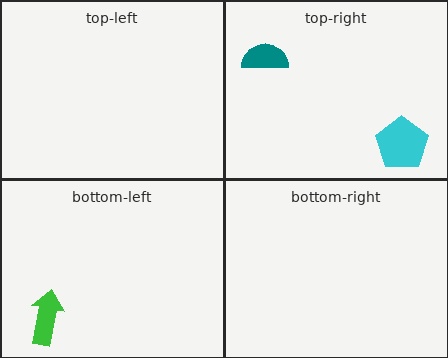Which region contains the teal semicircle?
The top-right region.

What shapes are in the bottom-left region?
The green arrow.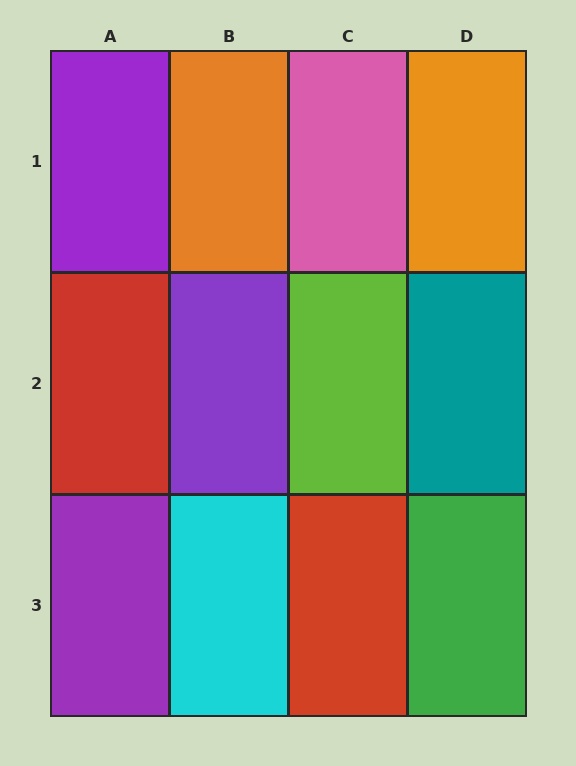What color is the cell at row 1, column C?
Pink.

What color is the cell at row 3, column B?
Cyan.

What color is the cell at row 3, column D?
Green.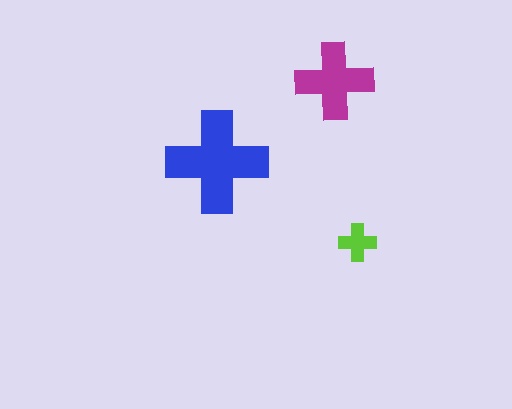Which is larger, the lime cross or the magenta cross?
The magenta one.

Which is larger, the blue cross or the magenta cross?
The blue one.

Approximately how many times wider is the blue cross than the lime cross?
About 2.5 times wider.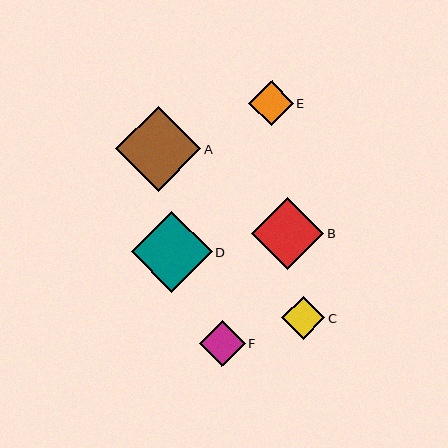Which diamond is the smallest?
Diamond C is the smallest with a size of approximately 43 pixels.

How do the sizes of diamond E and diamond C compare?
Diamond E and diamond C are approximately the same size.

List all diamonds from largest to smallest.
From largest to smallest: A, D, B, F, E, C.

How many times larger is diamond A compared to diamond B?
Diamond A is approximately 1.2 times the size of diamond B.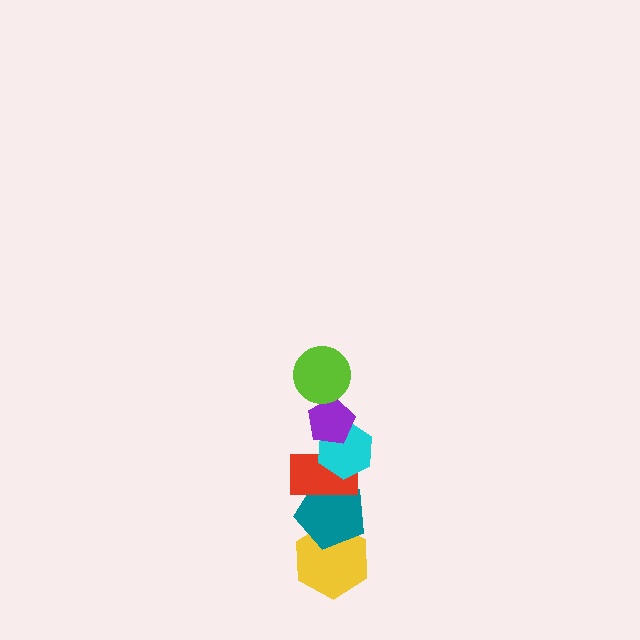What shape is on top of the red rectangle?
The cyan hexagon is on top of the red rectangle.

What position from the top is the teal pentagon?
The teal pentagon is 5th from the top.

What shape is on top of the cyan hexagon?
The purple pentagon is on top of the cyan hexagon.